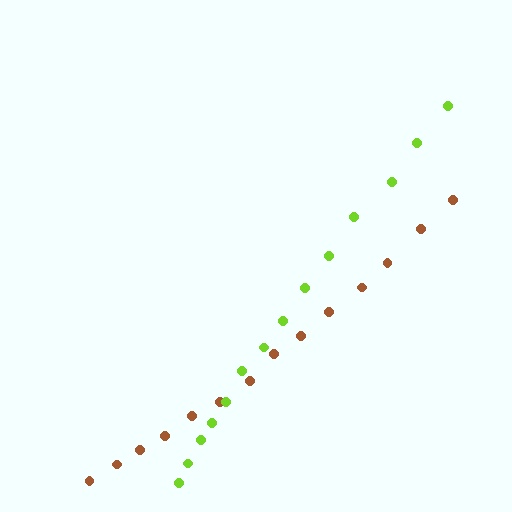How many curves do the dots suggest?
There are 2 distinct paths.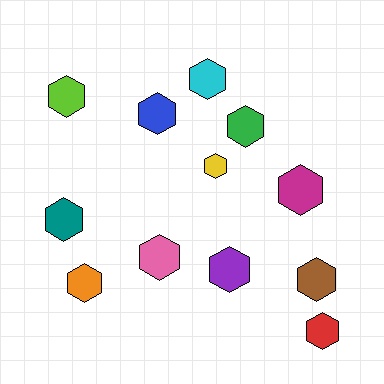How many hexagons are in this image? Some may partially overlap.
There are 12 hexagons.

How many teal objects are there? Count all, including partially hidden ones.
There is 1 teal object.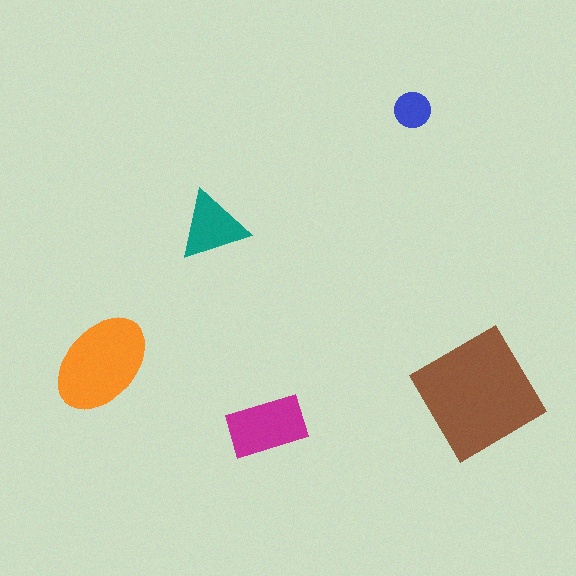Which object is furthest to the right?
The brown diamond is rightmost.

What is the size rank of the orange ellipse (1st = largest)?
2nd.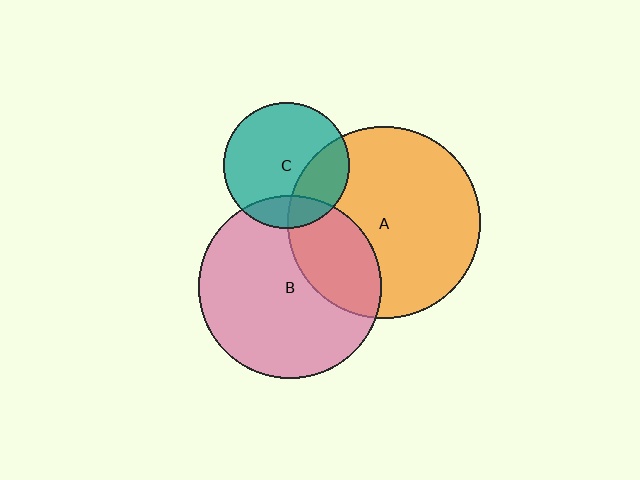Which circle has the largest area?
Circle A (orange).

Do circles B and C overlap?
Yes.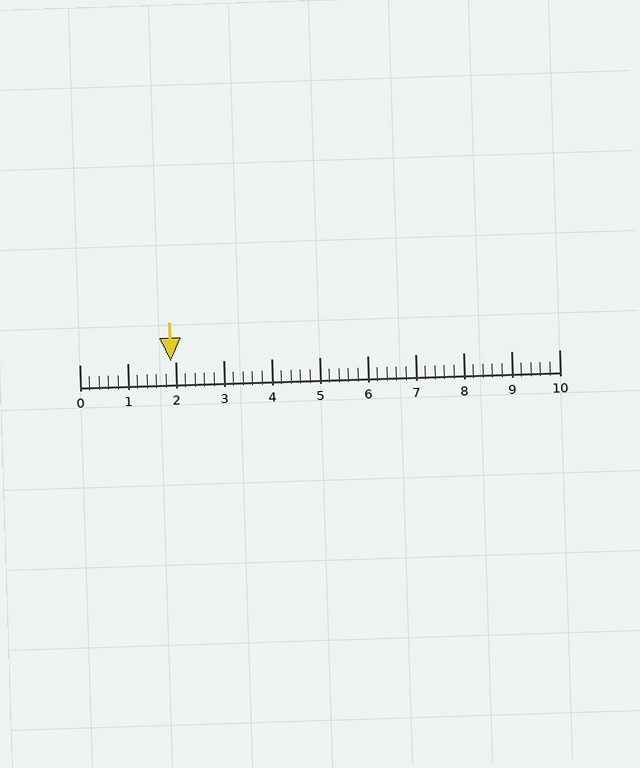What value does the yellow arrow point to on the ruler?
The yellow arrow points to approximately 1.9.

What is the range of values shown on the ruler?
The ruler shows values from 0 to 10.